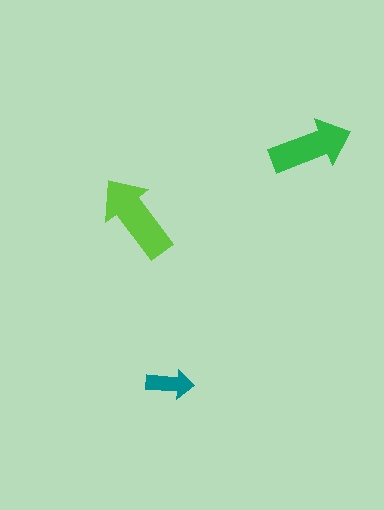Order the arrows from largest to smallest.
the lime one, the green one, the teal one.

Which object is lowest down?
The teal arrow is bottommost.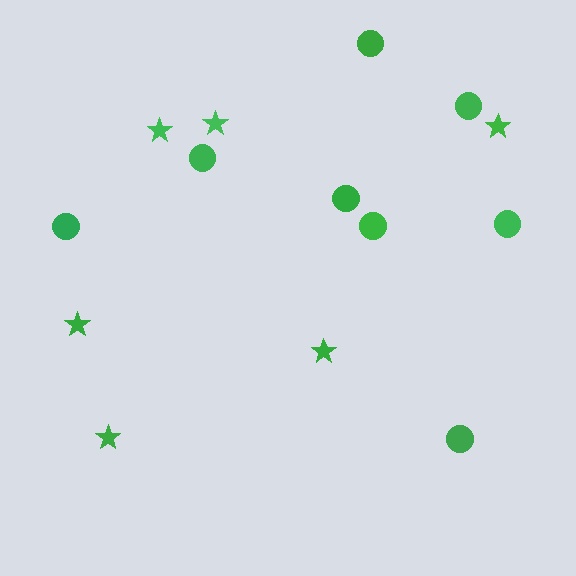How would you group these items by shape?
There are 2 groups: one group of stars (6) and one group of circles (8).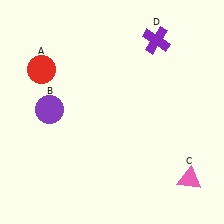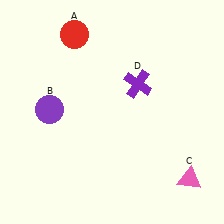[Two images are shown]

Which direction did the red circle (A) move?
The red circle (A) moved up.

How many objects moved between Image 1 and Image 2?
2 objects moved between the two images.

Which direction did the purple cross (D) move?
The purple cross (D) moved down.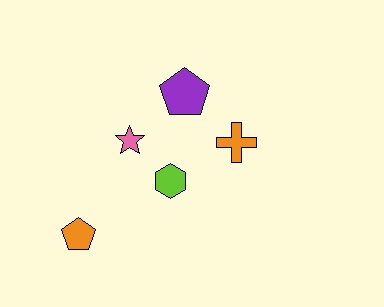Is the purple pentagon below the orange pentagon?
No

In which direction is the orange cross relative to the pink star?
The orange cross is to the right of the pink star.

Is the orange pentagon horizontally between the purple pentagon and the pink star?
No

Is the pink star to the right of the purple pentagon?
No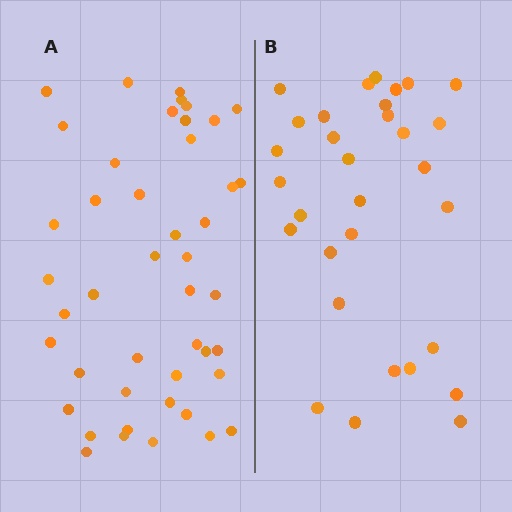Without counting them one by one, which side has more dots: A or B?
Region A (the left region) has more dots.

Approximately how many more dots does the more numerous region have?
Region A has approximately 15 more dots than region B.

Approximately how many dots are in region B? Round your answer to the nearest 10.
About 30 dots. (The exact count is 31, which rounds to 30.)